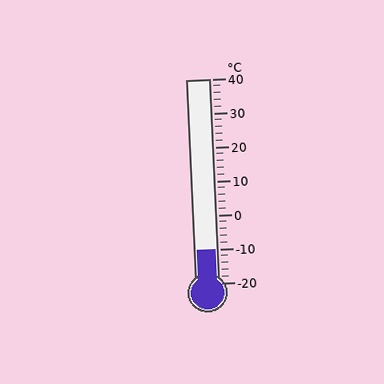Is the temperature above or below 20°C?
The temperature is below 20°C.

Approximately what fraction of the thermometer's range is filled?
The thermometer is filled to approximately 15% of its range.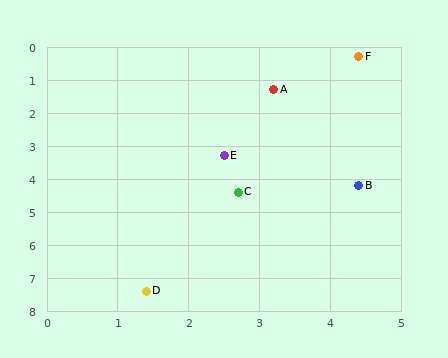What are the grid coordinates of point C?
Point C is at approximately (2.7, 4.4).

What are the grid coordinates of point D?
Point D is at approximately (1.4, 7.4).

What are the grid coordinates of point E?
Point E is at approximately (2.5, 3.3).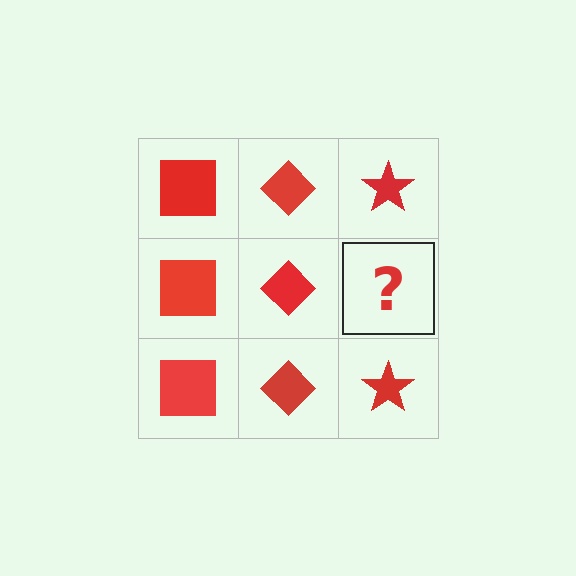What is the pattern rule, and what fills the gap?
The rule is that each column has a consistent shape. The gap should be filled with a red star.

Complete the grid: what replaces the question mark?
The question mark should be replaced with a red star.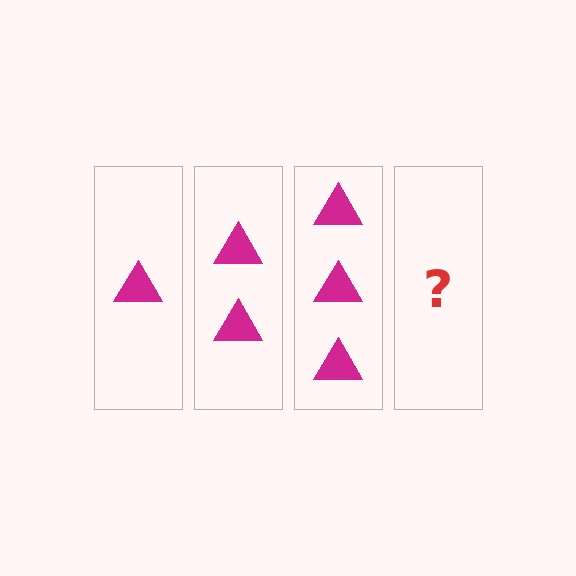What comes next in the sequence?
The next element should be 4 triangles.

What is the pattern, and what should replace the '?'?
The pattern is that each step adds one more triangle. The '?' should be 4 triangles.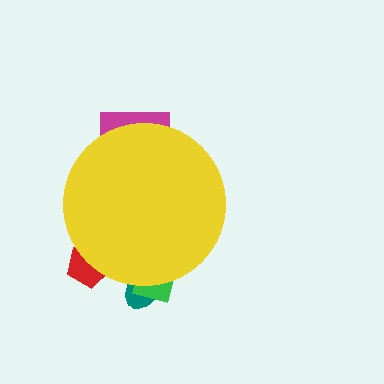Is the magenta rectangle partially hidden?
Yes, the magenta rectangle is partially hidden behind the yellow circle.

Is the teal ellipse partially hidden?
Yes, the teal ellipse is partially hidden behind the yellow circle.